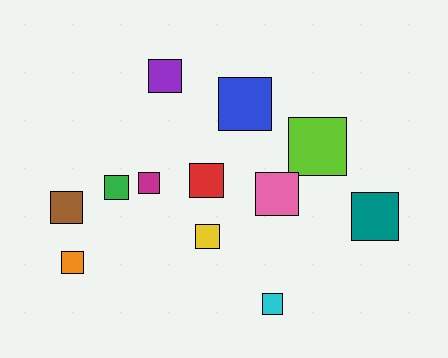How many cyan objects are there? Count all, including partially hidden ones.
There is 1 cyan object.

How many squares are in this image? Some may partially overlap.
There are 12 squares.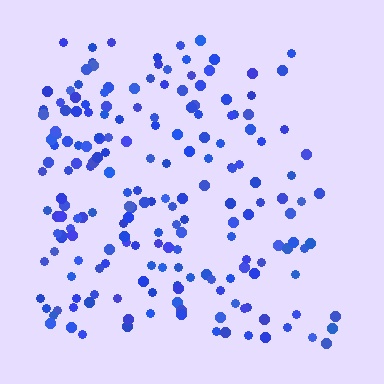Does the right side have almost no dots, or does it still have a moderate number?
Still a moderate number, just noticeably fewer than the left.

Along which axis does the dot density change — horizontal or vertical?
Horizontal.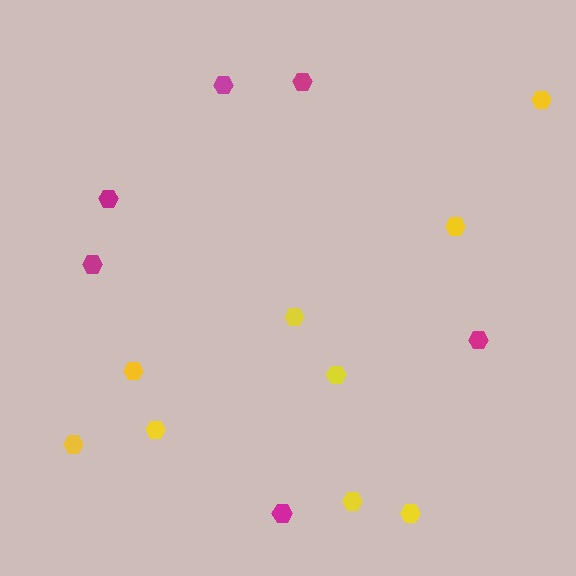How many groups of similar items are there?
There are 2 groups: one group of yellow hexagons (9) and one group of magenta hexagons (6).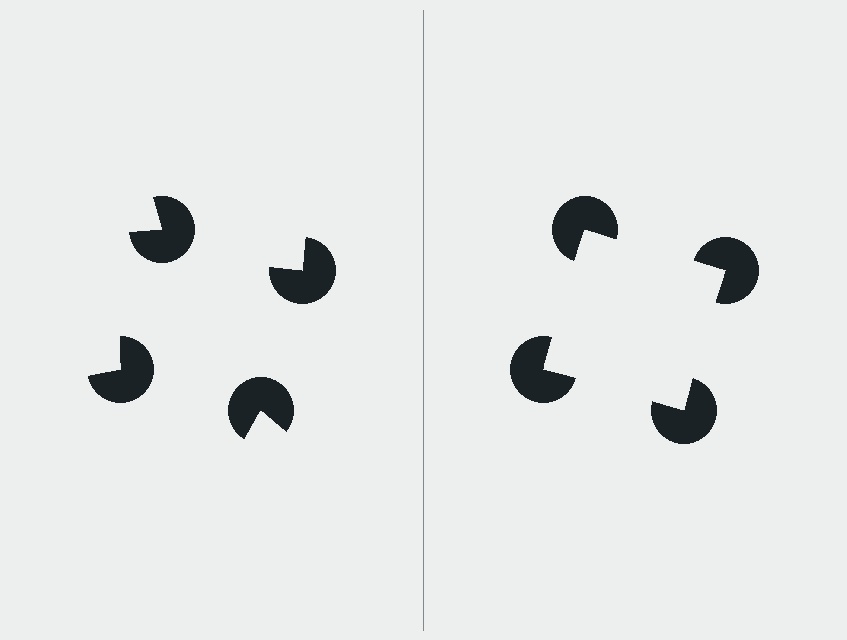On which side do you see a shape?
An illusory square appears on the right side. On the left side the wedge cuts are rotated, so no coherent shape forms.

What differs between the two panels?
The pac-man discs are positioned identically on both sides; only the wedge orientations differ. On the right they align to a square; on the left they are misaligned.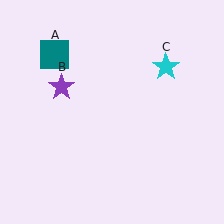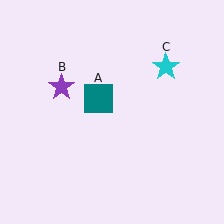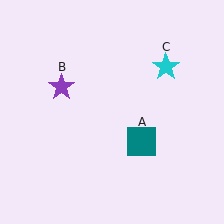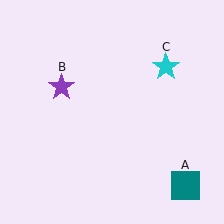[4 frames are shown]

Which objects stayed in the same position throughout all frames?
Purple star (object B) and cyan star (object C) remained stationary.